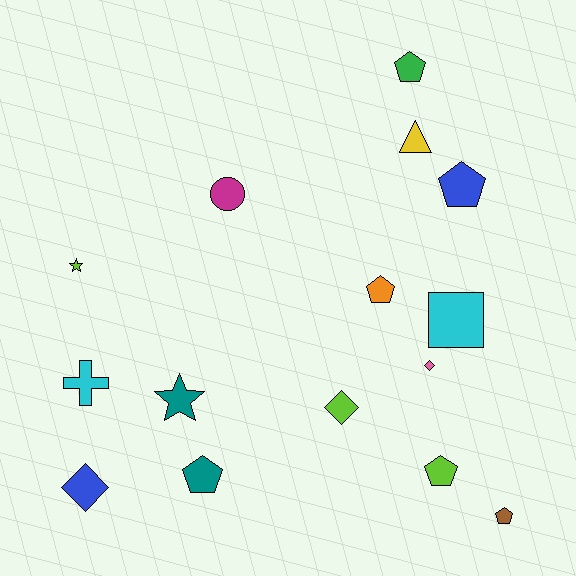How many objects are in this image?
There are 15 objects.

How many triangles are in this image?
There is 1 triangle.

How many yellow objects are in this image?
There is 1 yellow object.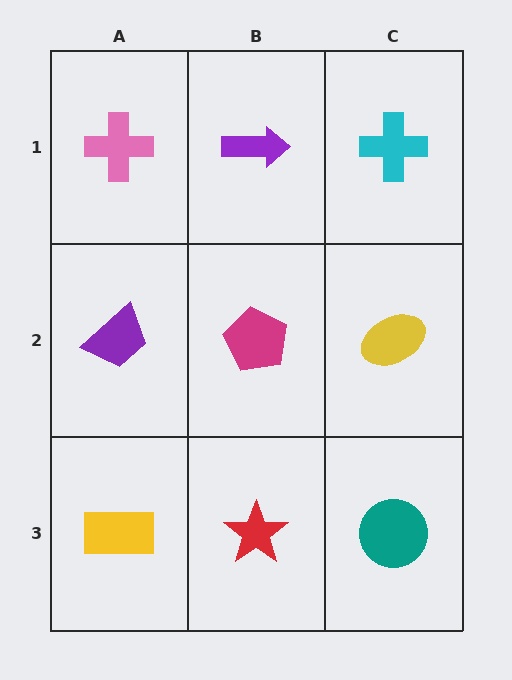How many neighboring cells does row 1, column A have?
2.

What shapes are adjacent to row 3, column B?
A magenta pentagon (row 2, column B), a yellow rectangle (row 3, column A), a teal circle (row 3, column C).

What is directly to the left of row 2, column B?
A purple trapezoid.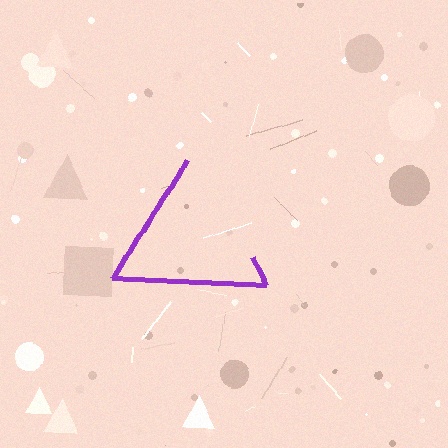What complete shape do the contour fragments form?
The contour fragments form a triangle.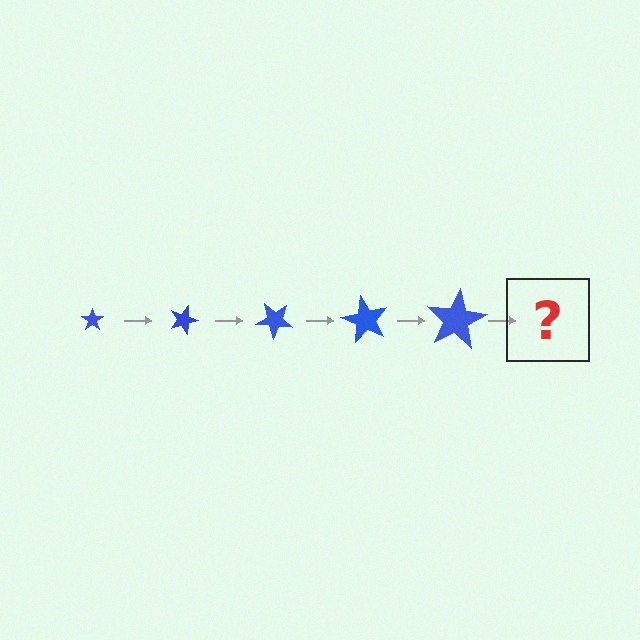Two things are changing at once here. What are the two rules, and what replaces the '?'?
The two rules are that the star grows larger each step and it rotates 20 degrees each step. The '?' should be a star, larger than the previous one and rotated 100 degrees from the start.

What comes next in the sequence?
The next element should be a star, larger than the previous one and rotated 100 degrees from the start.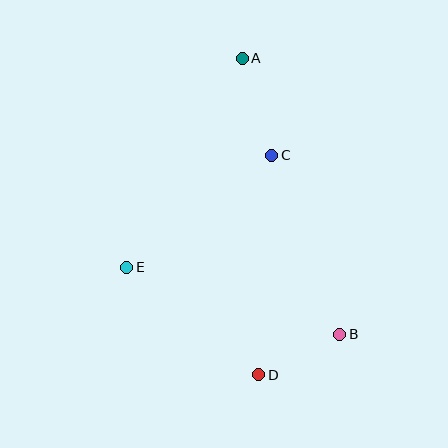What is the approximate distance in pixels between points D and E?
The distance between D and E is approximately 170 pixels.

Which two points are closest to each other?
Points B and D are closest to each other.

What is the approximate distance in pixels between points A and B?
The distance between A and B is approximately 292 pixels.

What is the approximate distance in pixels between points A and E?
The distance between A and E is approximately 239 pixels.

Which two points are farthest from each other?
Points A and D are farthest from each other.